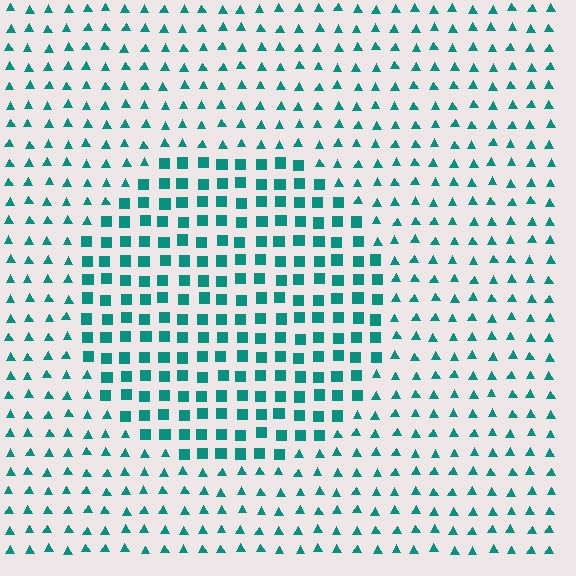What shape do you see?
I see a circle.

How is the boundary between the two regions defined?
The boundary is defined by a change in element shape: squares inside vs. triangles outside. All elements share the same color and spacing.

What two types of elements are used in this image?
The image uses squares inside the circle region and triangles outside it.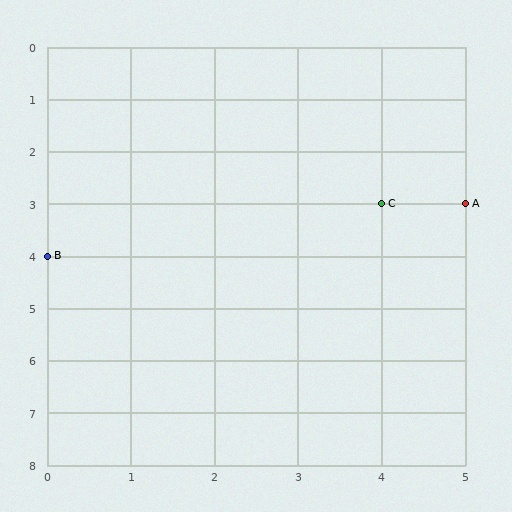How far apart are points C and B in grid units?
Points C and B are 4 columns and 1 row apart (about 4.1 grid units diagonally).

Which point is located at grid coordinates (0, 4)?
Point B is at (0, 4).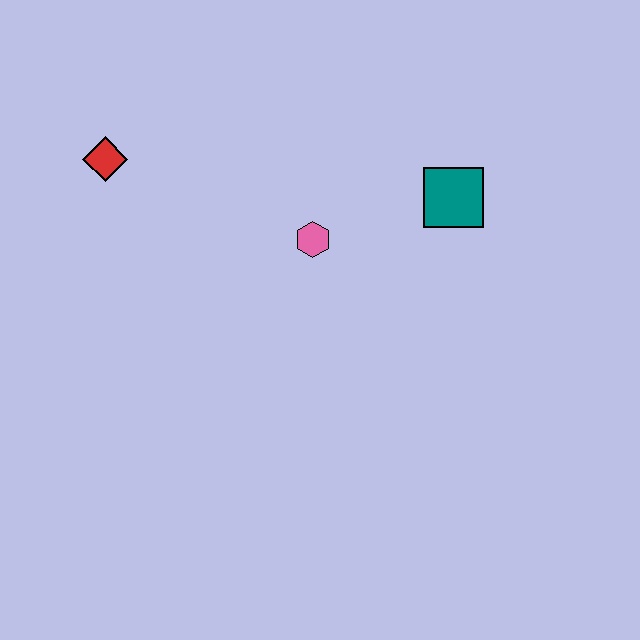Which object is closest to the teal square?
The pink hexagon is closest to the teal square.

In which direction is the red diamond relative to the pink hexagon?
The red diamond is to the left of the pink hexagon.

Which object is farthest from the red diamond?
The teal square is farthest from the red diamond.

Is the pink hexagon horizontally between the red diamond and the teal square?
Yes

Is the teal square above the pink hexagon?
Yes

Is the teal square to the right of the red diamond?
Yes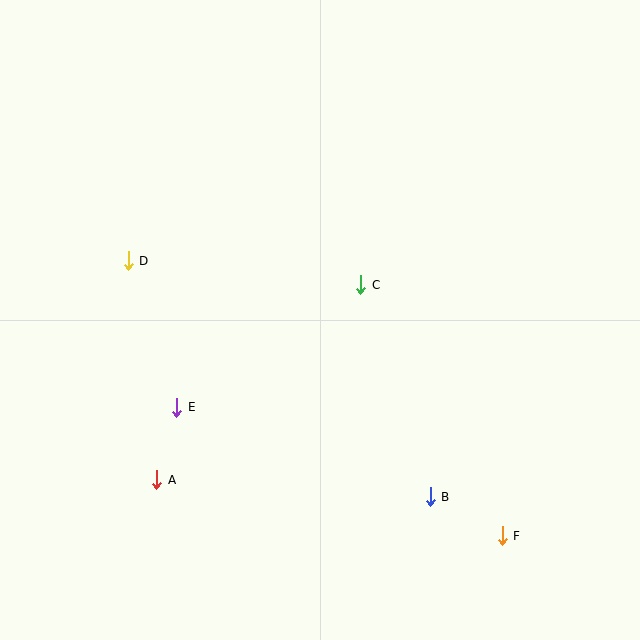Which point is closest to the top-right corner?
Point C is closest to the top-right corner.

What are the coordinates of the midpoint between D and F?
The midpoint between D and F is at (315, 398).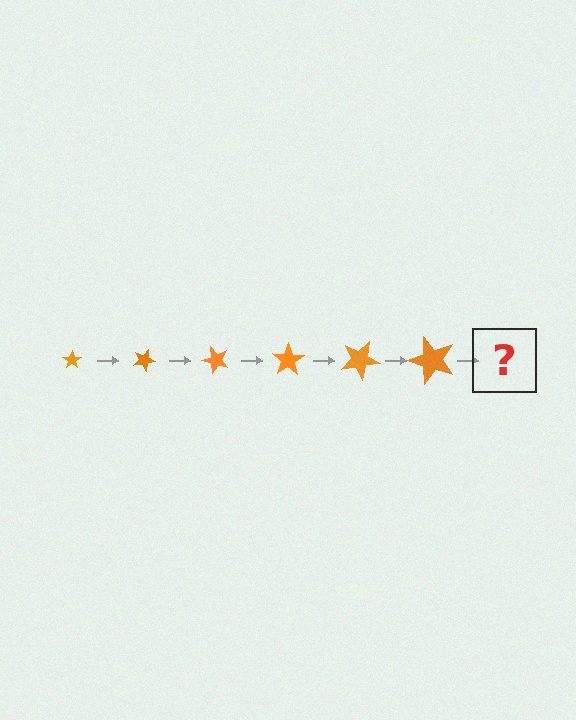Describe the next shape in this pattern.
It should be a star, larger than the previous one and rotated 150 degrees from the start.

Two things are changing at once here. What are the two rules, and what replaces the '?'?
The two rules are that the star grows larger each step and it rotates 25 degrees each step. The '?' should be a star, larger than the previous one and rotated 150 degrees from the start.